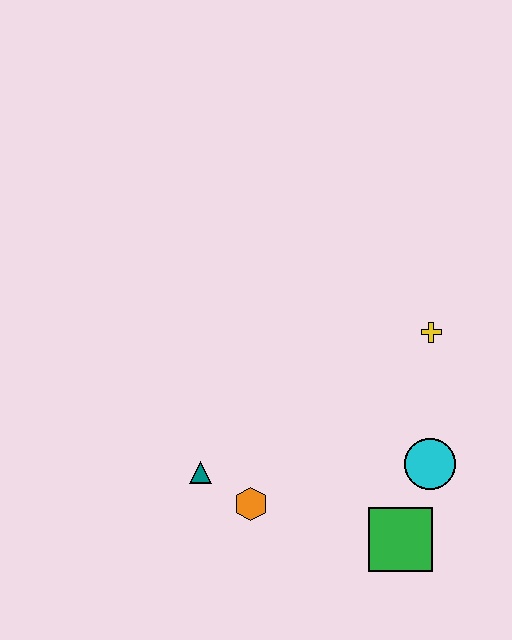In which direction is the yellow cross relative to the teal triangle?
The yellow cross is to the right of the teal triangle.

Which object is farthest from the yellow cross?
The teal triangle is farthest from the yellow cross.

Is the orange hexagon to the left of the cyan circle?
Yes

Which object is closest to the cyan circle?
The green square is closest to the cyan circle.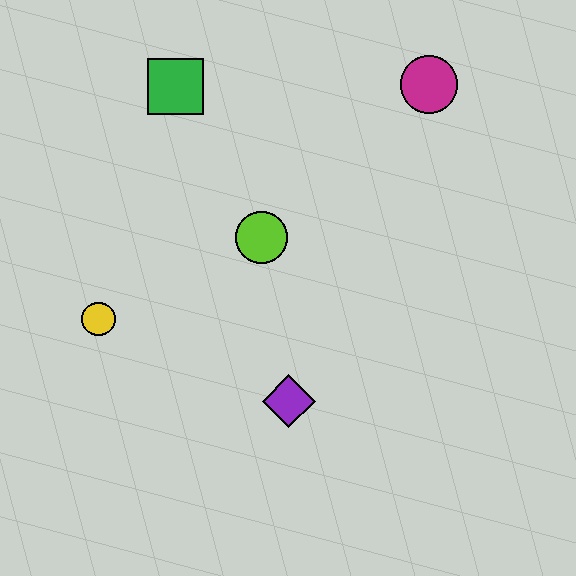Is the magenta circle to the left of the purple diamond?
No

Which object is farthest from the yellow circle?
The magenta circle is farthest from the yellow circle.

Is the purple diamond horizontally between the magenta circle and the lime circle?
Yes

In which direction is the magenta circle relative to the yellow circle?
The magenta circle is to the right of the yellow circle.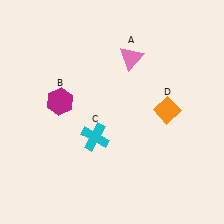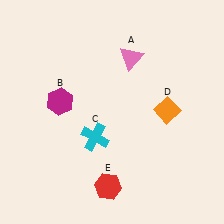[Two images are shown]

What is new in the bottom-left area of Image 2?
A red hexagon (E) was added in the bottom-left area of Image 2.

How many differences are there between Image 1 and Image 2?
There is 1 difference between the two images.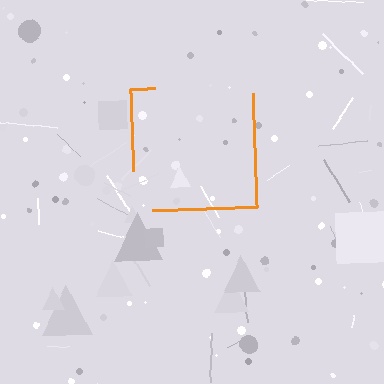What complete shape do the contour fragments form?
The contour fragments form a square.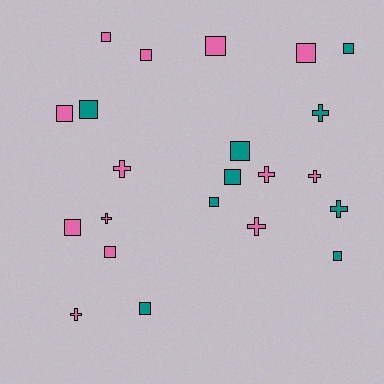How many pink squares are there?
There are 7 pink squares.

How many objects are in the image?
There are 22 objects.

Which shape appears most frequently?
Square, with 14 objects.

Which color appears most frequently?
Pink, with 13 objects.